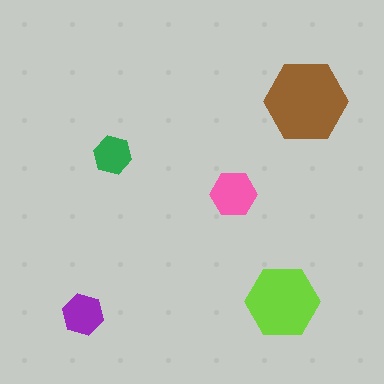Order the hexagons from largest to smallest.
the brown one, the lime one, the pink one, the purple one, the green one.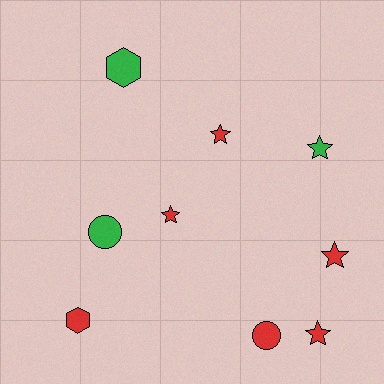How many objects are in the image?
There are 9 objects.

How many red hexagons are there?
There is 1 red hexagon.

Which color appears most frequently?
Red, with 6 objects.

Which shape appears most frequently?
Star, with 5 objects.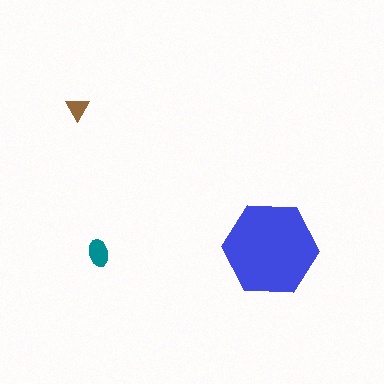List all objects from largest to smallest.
The blue hexagon, the teal ellipse, the brown triangle.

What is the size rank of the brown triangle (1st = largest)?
3rd.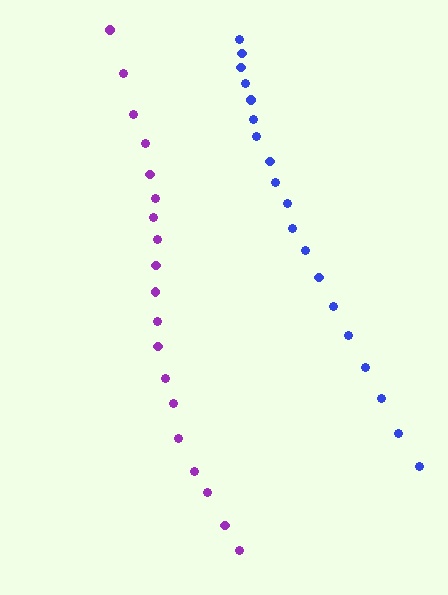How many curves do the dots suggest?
There are 2 distinct paths.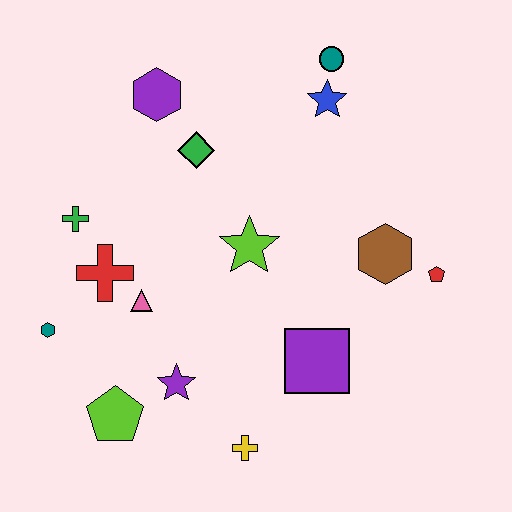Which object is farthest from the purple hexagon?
The yellow cross is farthest from the purple hexagon.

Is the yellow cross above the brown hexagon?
No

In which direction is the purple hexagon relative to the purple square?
The purple hexagon is above the purple square.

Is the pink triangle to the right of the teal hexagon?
Yes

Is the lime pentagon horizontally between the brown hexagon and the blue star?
No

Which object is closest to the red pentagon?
The brown hexagon is closest to the red pentagon.